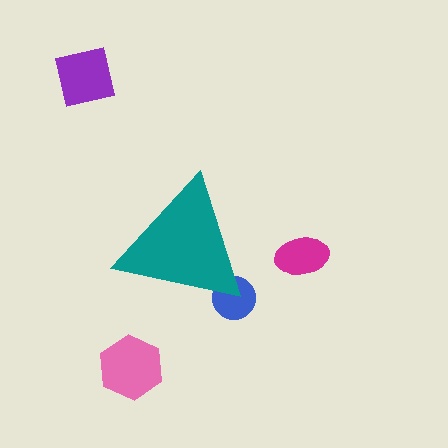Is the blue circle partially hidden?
Yes, the blue circle is partially hidden behind the teal triangle.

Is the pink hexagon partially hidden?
No, the pink hexagon is fully visible.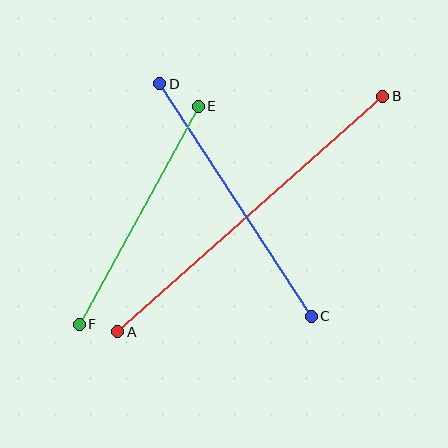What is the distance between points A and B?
The distance is approximately 355 pixels.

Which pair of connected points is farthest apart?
Points A and B are farthest apart.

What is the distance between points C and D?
The distance is approximately 278 pixels.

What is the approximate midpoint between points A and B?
The midpoint is at approximately (250, 214) pixels.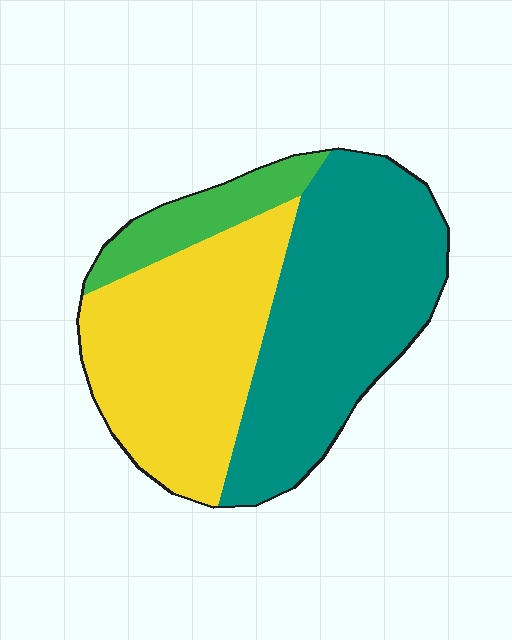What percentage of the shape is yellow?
Yellow covers roughly 40% of the shape.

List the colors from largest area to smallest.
From largest to smallest: teal, yellow, green.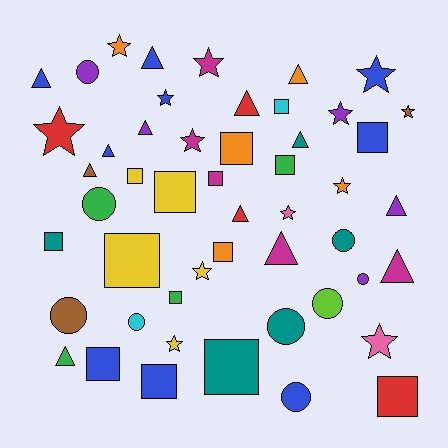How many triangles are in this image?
There are 13 triangles.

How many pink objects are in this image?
There are 2 pink objects.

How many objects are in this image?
There are 50 objects.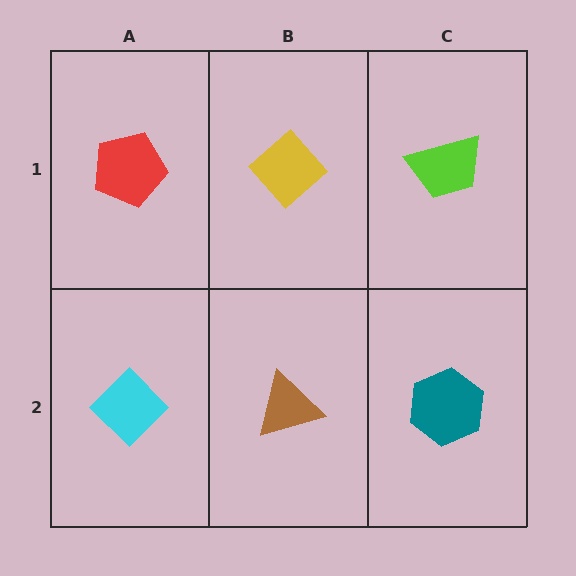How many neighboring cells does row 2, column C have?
2.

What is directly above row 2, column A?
A red pentagon.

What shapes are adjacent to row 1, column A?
A cyan diamond (row 2, column A), a yellow diamond (row 1, column B).